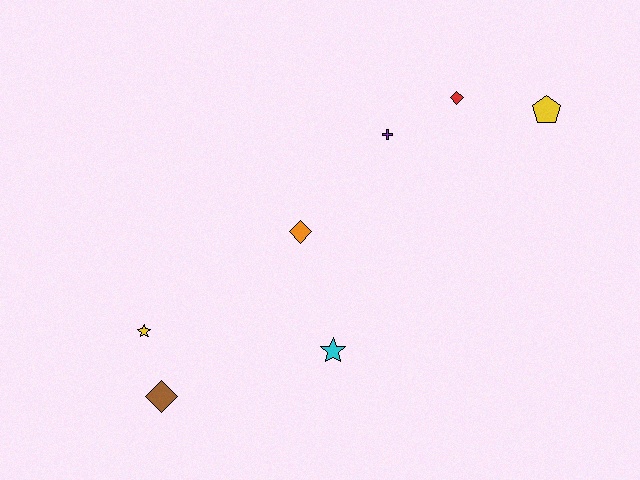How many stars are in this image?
There are 2 stars.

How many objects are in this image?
There are 7 objects.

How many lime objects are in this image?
There are no lime objects.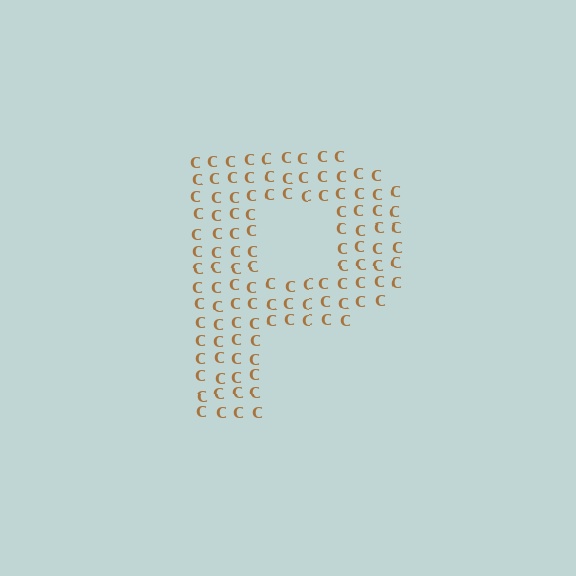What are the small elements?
The small elements are letter C's.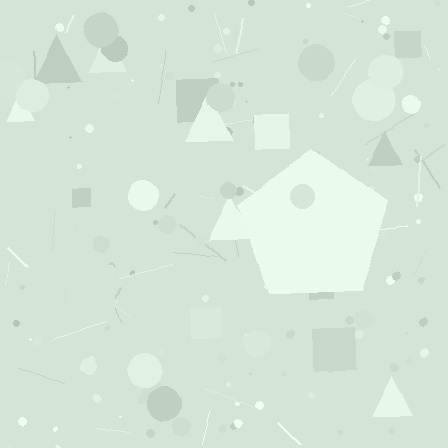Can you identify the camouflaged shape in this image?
The camouflaged shape is a pentagon.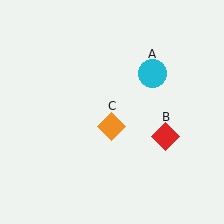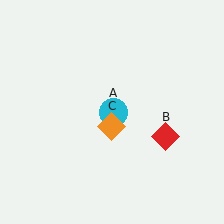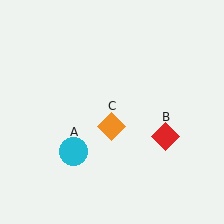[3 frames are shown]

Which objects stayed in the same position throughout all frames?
Red diamond (object B) and orange diamond (object C) remained stationary.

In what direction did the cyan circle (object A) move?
The cyan circle (object A) moved down and to the left.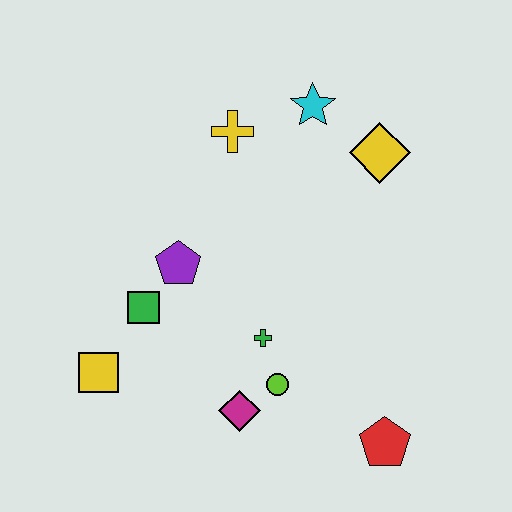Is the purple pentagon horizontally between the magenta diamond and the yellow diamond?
No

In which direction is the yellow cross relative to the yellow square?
The yellow cross is above the yellow square.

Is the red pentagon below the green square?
Yes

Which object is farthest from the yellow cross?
The red pentagon is farthest from the yellow cross.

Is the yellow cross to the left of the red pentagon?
Yes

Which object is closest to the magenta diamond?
The lime circle is closest to the magenta diamond.